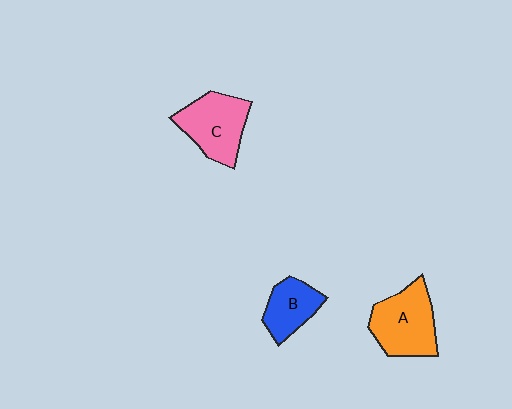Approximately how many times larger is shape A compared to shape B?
Approximately 1.6 times.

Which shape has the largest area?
Shape A (orange).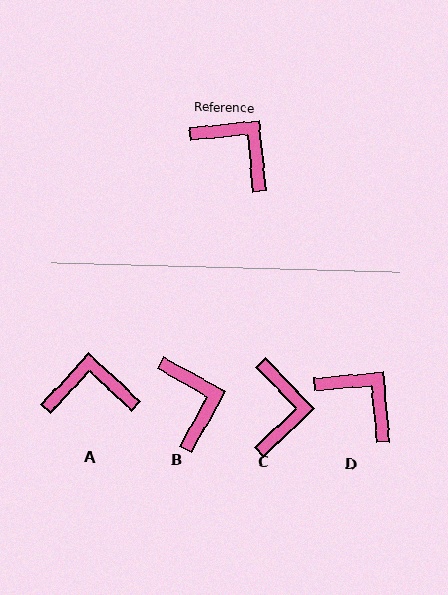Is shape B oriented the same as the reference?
No, it is off by about 34 degrees.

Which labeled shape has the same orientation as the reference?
D.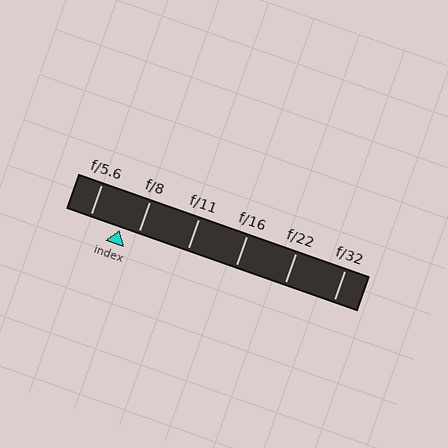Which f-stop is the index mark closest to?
The index mark is closest to f/8.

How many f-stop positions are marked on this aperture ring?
There are 6 f-stop positions marked.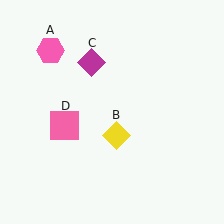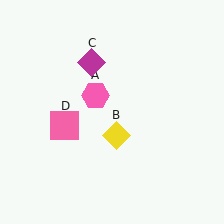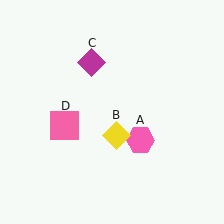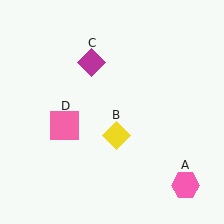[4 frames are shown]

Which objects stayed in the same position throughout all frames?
Yellow diamond (object B) and magenta diamond (object C) and pink square (object D) remained stationary.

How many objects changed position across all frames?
1 object changed position: pink hexagon (object A).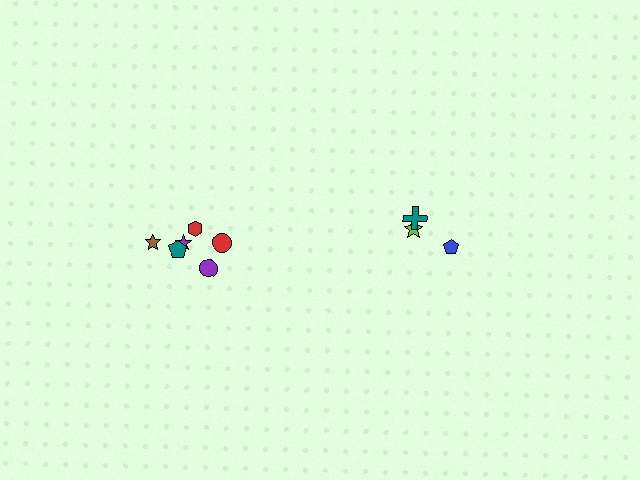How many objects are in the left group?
There are 6 objects.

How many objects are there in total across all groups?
There are 9 objects.